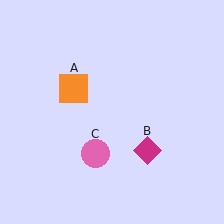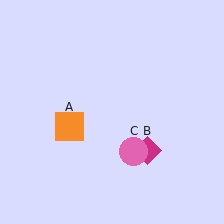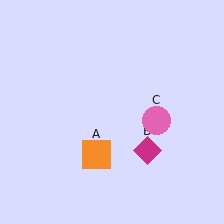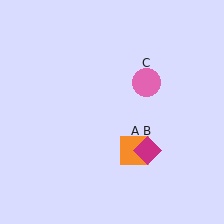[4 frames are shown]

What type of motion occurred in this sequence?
The orange square (object A), pink circle (object C) rotated counterclockwise around the center of the scene.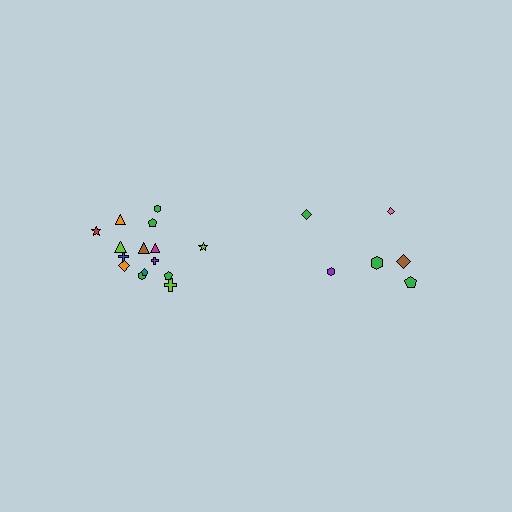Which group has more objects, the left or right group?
The left group.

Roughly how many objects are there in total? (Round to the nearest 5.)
Roughly 20 objects in total.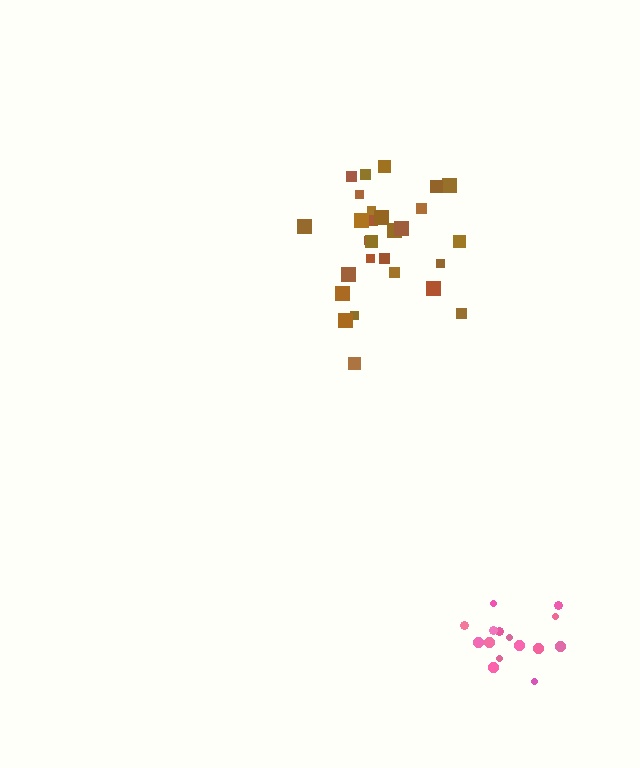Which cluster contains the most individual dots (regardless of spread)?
Brown (29).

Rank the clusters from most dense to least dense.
pink, brown.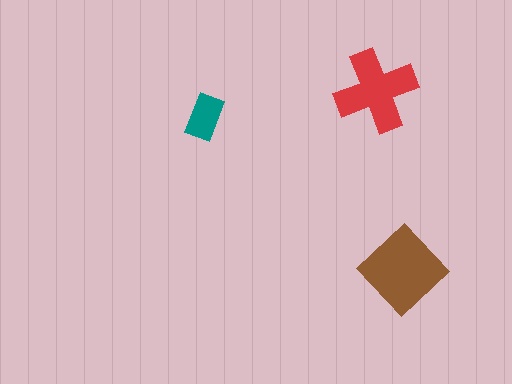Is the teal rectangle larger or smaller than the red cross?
Smaller.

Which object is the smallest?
The teal rectangle.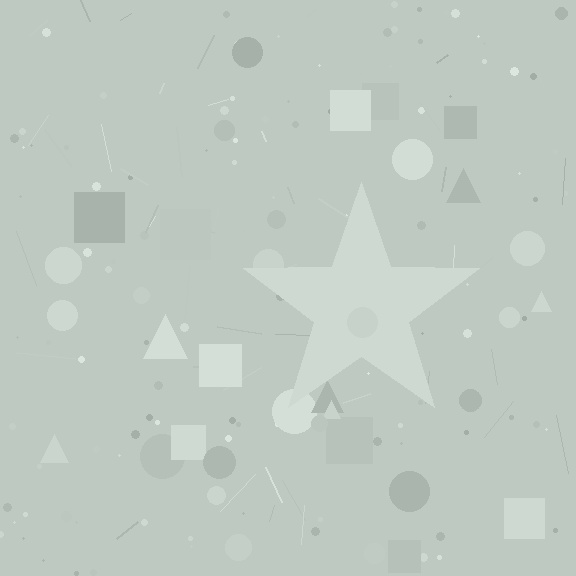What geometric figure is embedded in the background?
A star is embedded in the background.